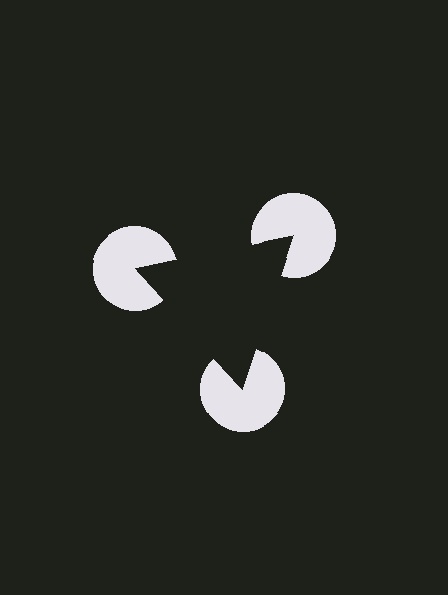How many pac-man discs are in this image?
There are 3 — one at each vertex of the illusory triangle.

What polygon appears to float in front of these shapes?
An illusory triangle — its edges are inferred from the aligned wedge cuts in the pac-man discs, not physically drawn.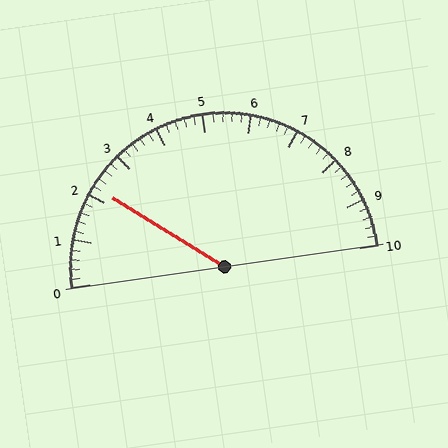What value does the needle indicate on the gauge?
The needle indicates approximately 2.2.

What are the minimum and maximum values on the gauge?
The gauge ranges from 0 to 10.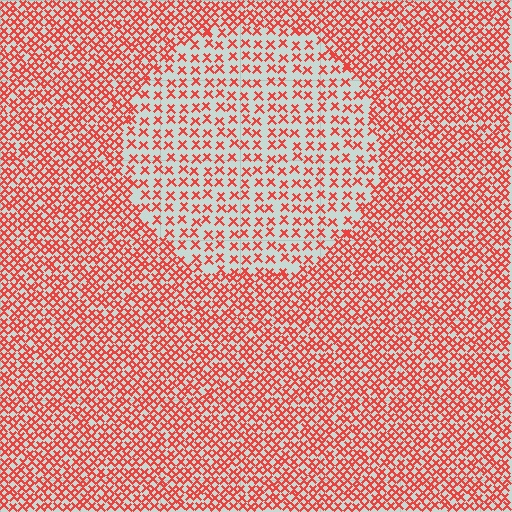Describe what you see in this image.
The image contains small red elements arranged at two different densities. A circle-shaped region is visible where the elements are less densely packed than the surrounding area.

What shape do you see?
I see a circle.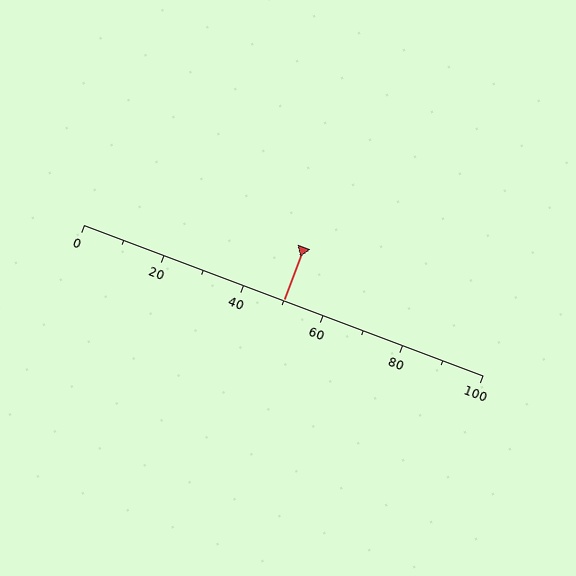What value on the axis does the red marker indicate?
The marker indicates approximately 50.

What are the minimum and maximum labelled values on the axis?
The axis runs from 0 to 100.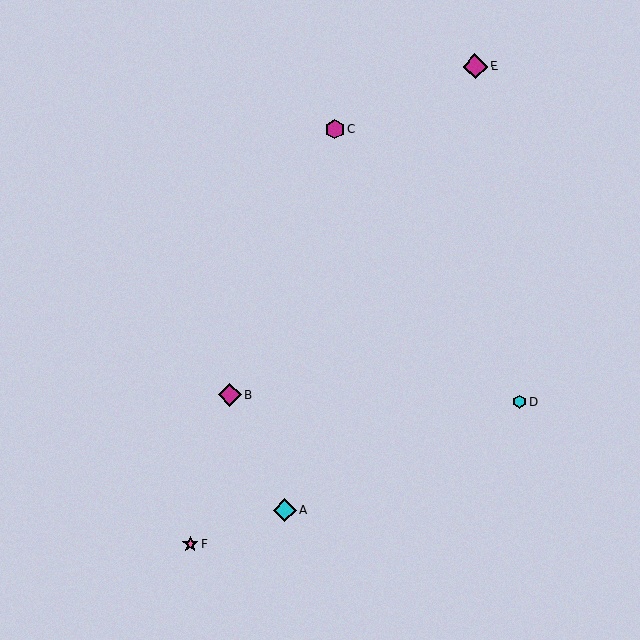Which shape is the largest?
The magenta diamond (labeled E) is the largest.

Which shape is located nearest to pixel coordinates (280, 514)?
The cyan diamond (labeled A) at (285, 510) is nearest to that location.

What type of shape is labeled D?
Shape D is a cyan hexagon.